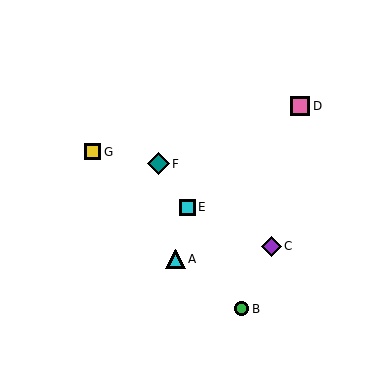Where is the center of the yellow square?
The center of the yellow square is at (93, 152).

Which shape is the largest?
The teal diamond (labeled F) is the largest.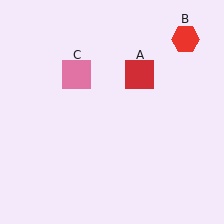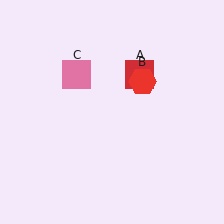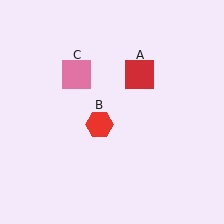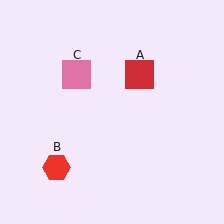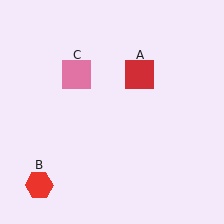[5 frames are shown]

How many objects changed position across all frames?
1 object changed position: red hexagon (object B).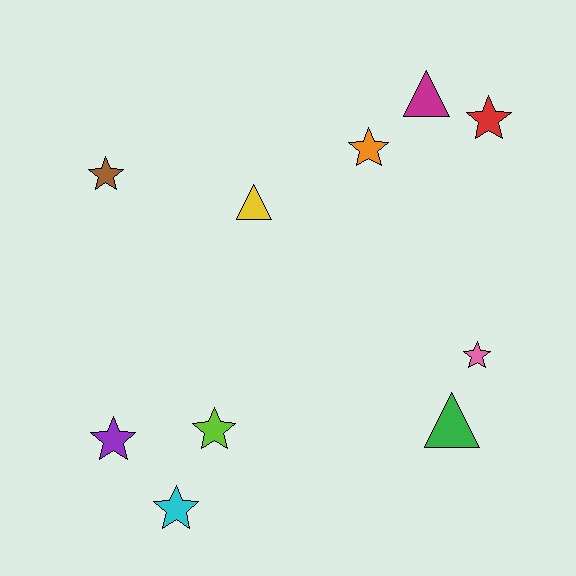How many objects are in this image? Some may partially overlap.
There are 10 objects.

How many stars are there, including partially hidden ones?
There are 7 stars.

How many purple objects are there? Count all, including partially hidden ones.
There is 1 purple object.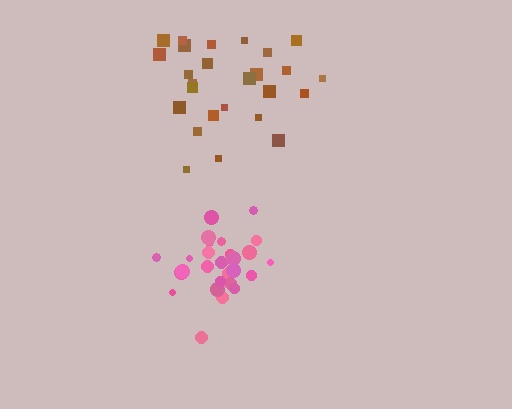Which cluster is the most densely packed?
Pink.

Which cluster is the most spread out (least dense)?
Brown.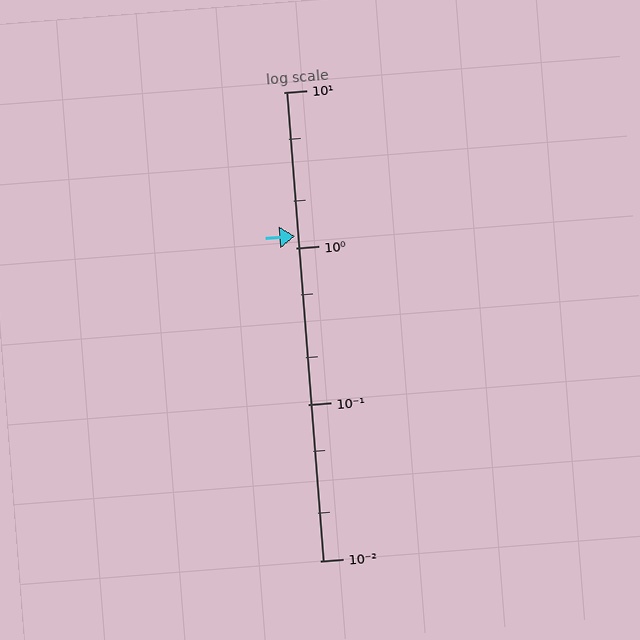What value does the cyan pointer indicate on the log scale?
The pointer indicates approximately 1.2.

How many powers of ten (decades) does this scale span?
The scale spans 3 decades, from 0.01 to 10.